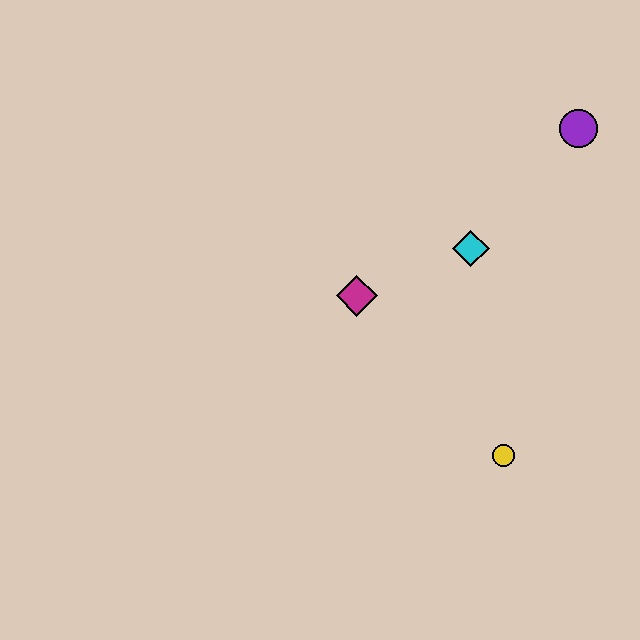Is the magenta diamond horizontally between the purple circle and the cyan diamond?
No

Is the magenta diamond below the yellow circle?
No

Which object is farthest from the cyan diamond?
The yellow circle is farthest from the cyan diamond.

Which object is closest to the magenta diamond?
The cyan diamond is closest to the magenta diamond.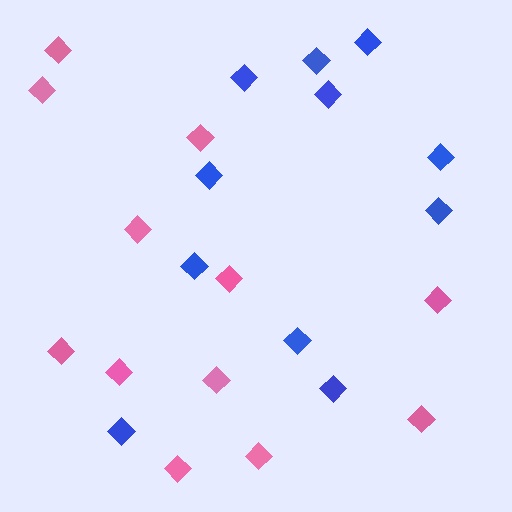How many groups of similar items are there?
There are 2 groups: one group of blue diamonds (11) and one group of pink diamonds (12).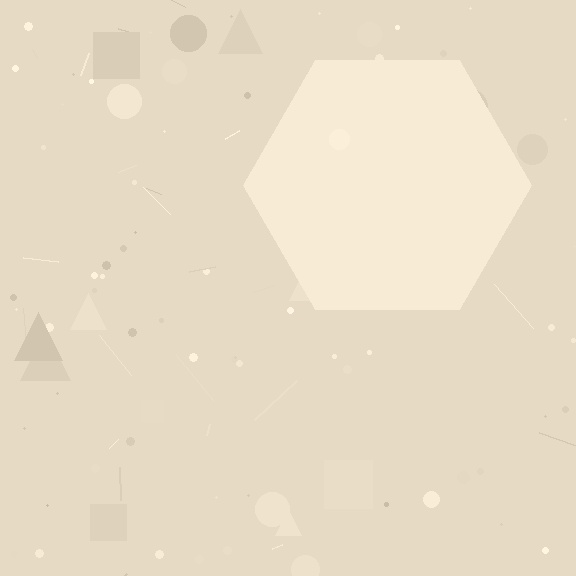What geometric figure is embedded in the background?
A hexagon is embedded in the background.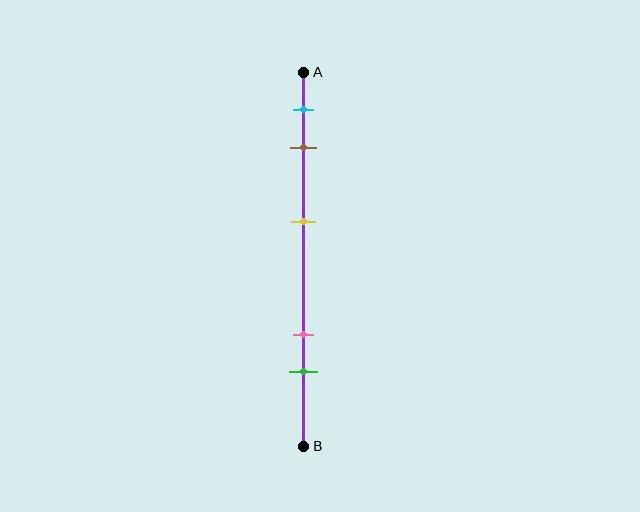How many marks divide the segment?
There are 5 marks dividing the segment.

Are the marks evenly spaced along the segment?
No, the marks are not evenly spaced.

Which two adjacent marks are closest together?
The cyan and brown marks are the closest adjacent pair.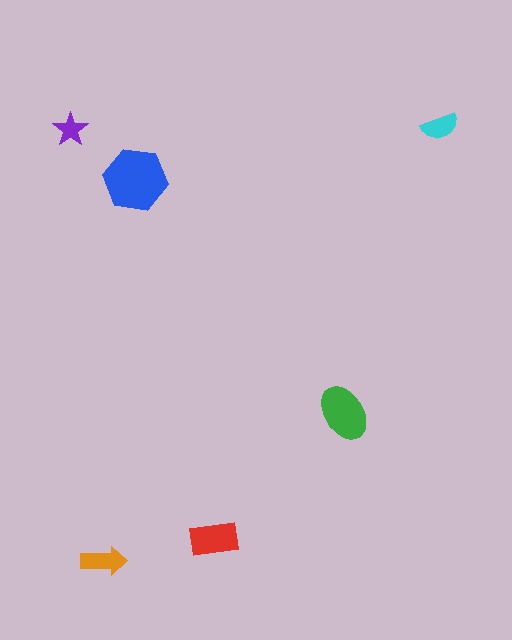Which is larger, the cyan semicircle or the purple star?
The cyan semicircle.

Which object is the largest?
The blue hexagon.